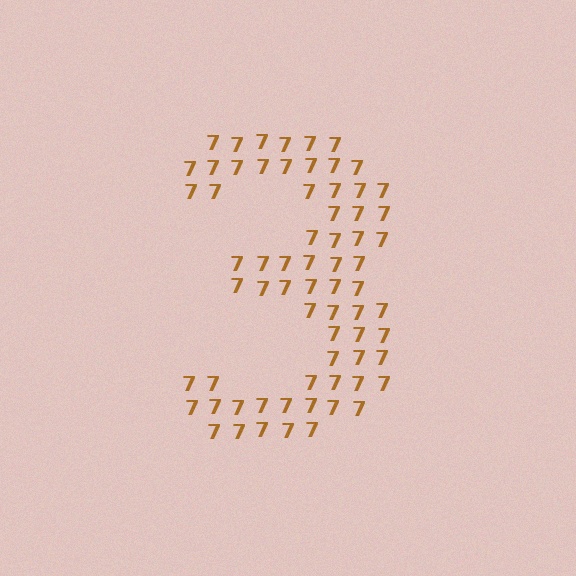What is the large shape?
The large shape is the digit 3.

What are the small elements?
The small elements are digit 7's.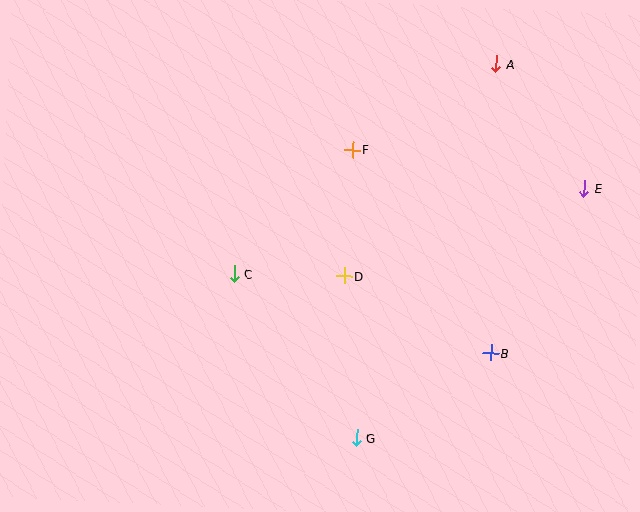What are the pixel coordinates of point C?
Point C is at (234, 274).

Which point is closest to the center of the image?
Point D at (345, 276) is closest to the center.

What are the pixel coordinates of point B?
Point B is at (491, 353).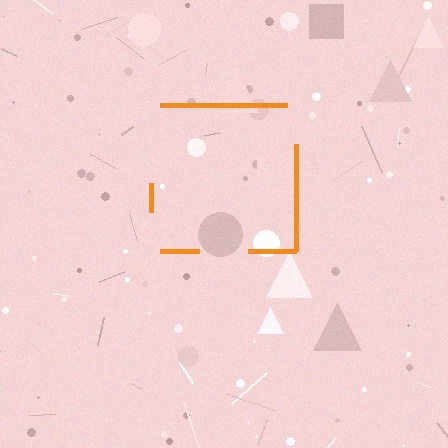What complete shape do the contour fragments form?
The contour fragments form a square.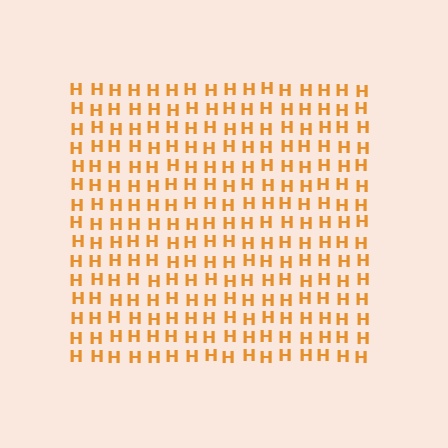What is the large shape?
The large shape is a square.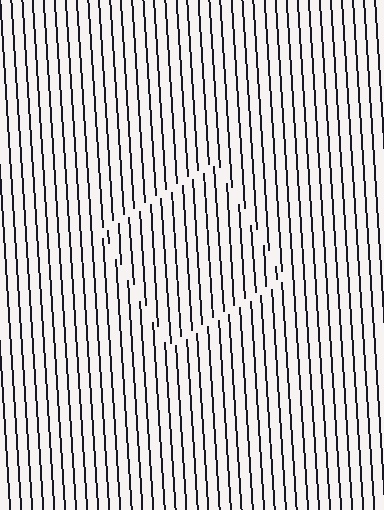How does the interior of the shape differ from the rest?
The interior of the shape contains the same grating, shifted by half a period — the contour is defined by the phase discontinuity where line-ends from the inner and outer gratings abut.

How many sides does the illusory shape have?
4 sides — the line-ends trace a square.